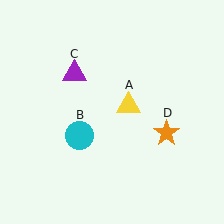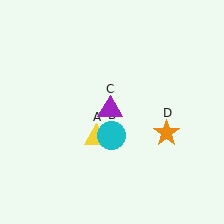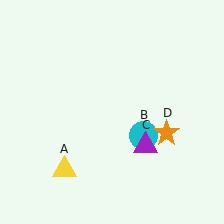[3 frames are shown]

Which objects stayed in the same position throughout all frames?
Orange star (object D) remained stationary.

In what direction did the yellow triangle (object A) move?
The yellow triangle (object A) moved down and to the left.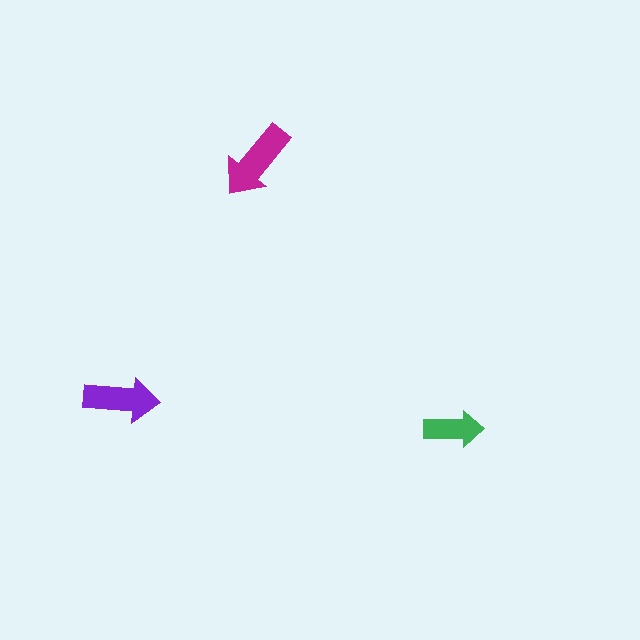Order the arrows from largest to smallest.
the magenta one, the purple one, the green one.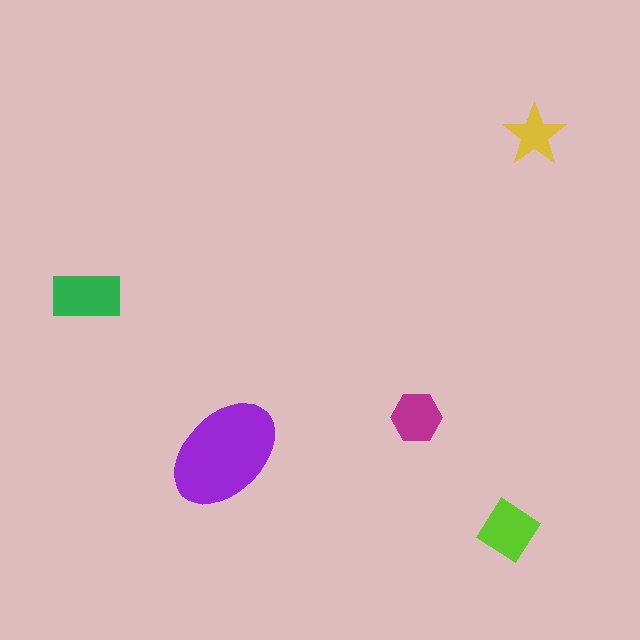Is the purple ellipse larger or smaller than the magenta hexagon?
Larger.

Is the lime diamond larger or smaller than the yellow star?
Larger.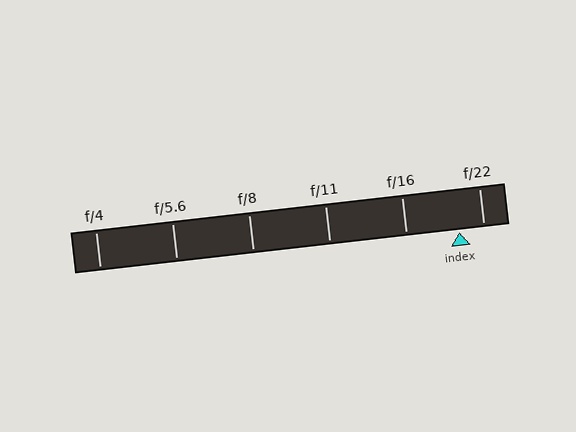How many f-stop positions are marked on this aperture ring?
There are 6 f-stop positions marked.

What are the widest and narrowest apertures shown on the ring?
The widest aperture shown is f/4 and the narrowest is f/22.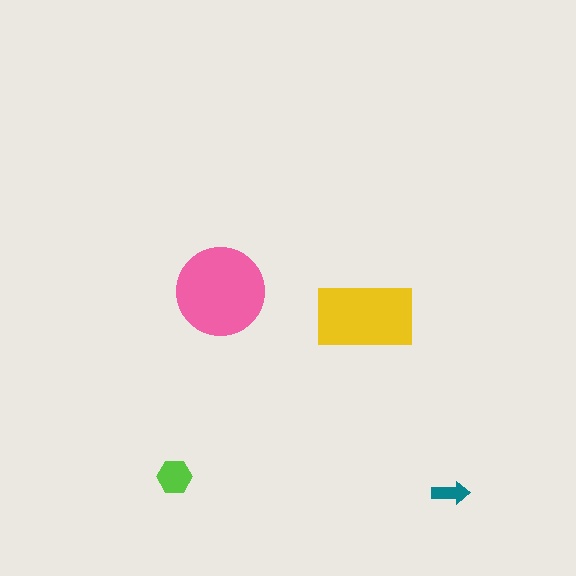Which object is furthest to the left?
The lime hexagon is leftmost.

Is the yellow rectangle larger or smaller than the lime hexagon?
Larger.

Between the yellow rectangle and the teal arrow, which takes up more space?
The yellow rectangle.